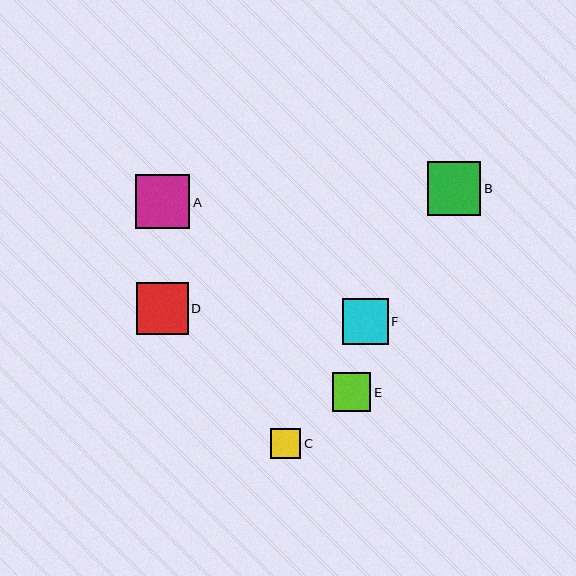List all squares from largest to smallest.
From largest to smallest: A, B, D, F, E, C.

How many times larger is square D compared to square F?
Square D is approximately 1.1 times the size of square F.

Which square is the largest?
Square A is the largest with a size of approximately 54 pixels.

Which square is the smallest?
Square C is the smallest with a size of approximately 30 pixels.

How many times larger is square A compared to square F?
Square A is approximately 1.2 times the size of square F.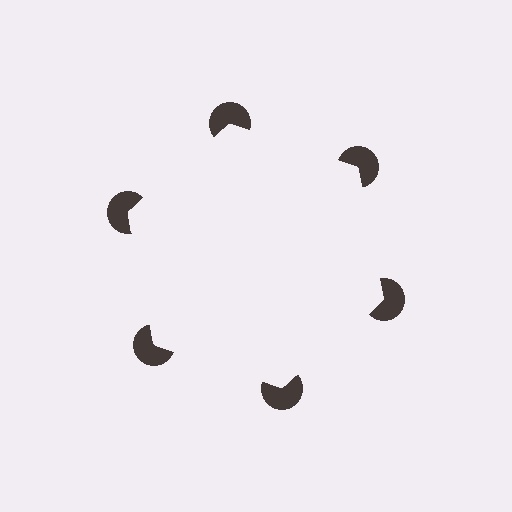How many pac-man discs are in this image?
There are 6 — one at each vertex of the illusory hexagon.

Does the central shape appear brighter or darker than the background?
It typically appears slightly brighter than the background, even though no actual brightness change is drawn.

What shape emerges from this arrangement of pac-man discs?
An illusory hexagon — its edges are inferred from the aligned wedge cuts in the pac-man discs, not physically drawn.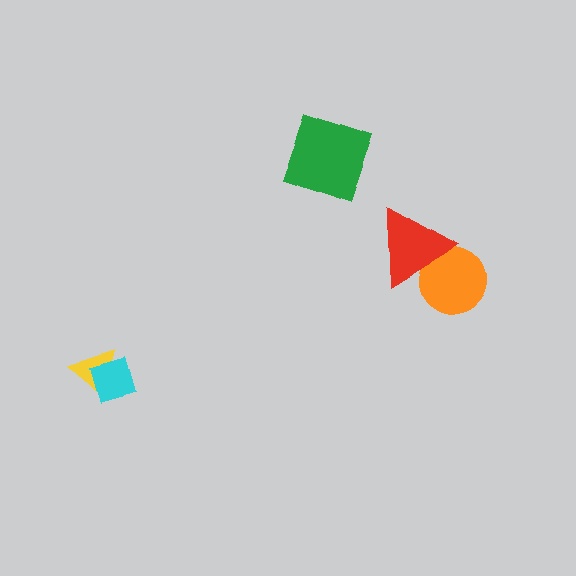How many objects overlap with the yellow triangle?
1 object overlaps with the yellow triangle.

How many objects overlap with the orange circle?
1 object overlaps with the orange circle.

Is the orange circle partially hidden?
Yes, it is partially covered by another shape.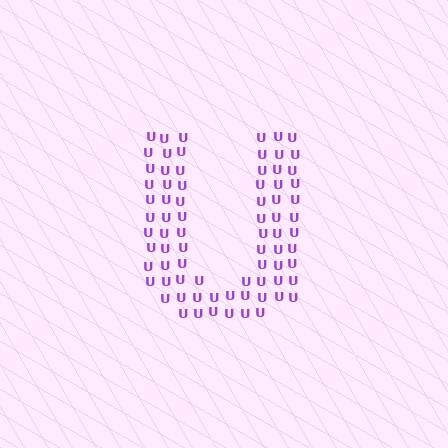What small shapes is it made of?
It is made of small letter U's.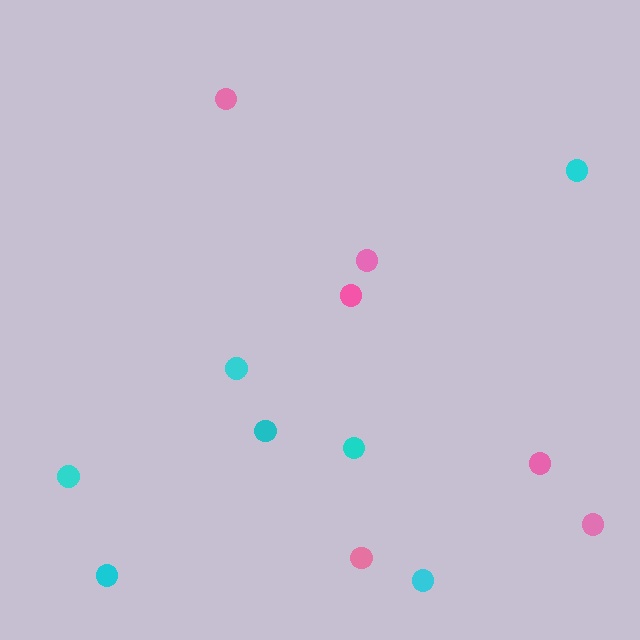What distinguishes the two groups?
There are 2 groups: one group of pink circles (6) and one group of cyan circles (7).